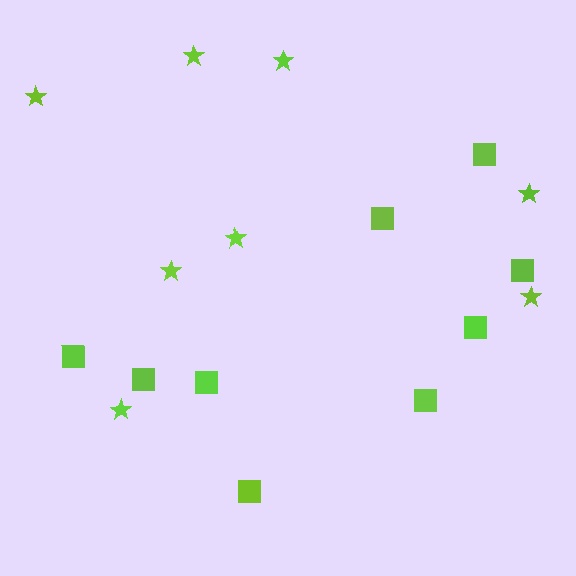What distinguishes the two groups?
There are 2 groups: one group of stars (8) and one group of squares (9).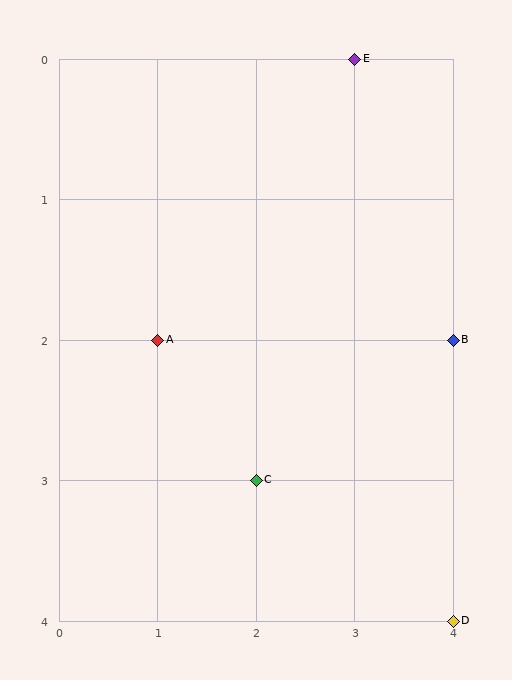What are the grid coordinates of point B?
Point B is at grid coordinates (4, 2).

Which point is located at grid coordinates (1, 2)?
Point A is at (1, 2).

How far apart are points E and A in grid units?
Points E and A are 2 columns and 2 rows apart (about 2.8 grid units diagonally).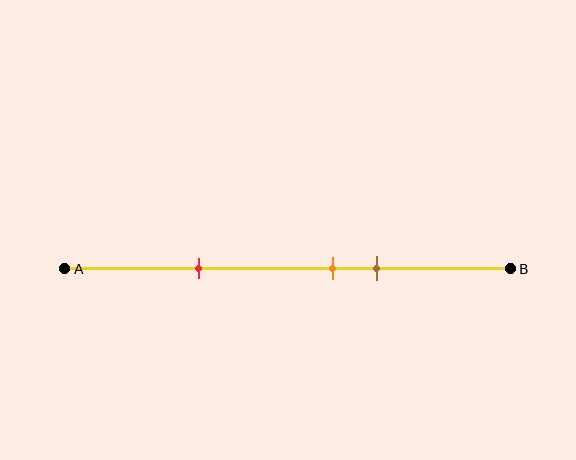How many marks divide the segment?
There are 3 marks dividing the segment.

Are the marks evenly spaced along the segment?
No, the marks are not evenly spaced.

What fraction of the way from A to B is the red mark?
The red mark is approximately 30% (0.3) of the way from A to B.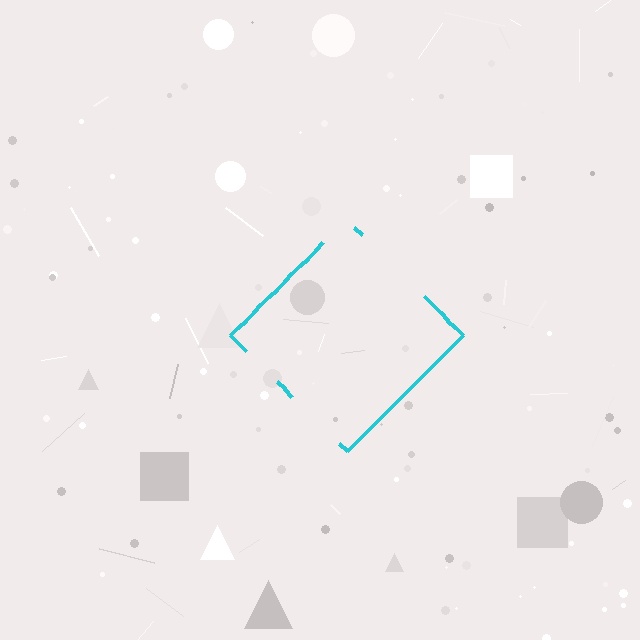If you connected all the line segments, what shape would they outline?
They would outline a diamond.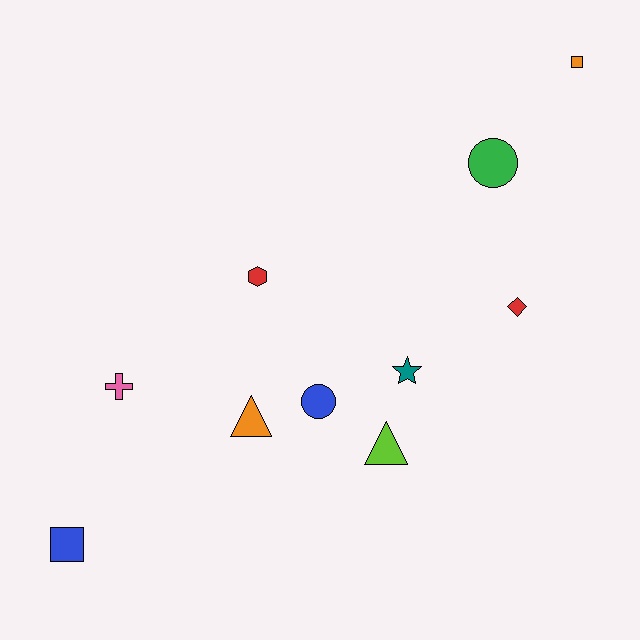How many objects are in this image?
There are 10 objects.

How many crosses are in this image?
There is 1 cross.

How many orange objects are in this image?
There are 2 orange objects.